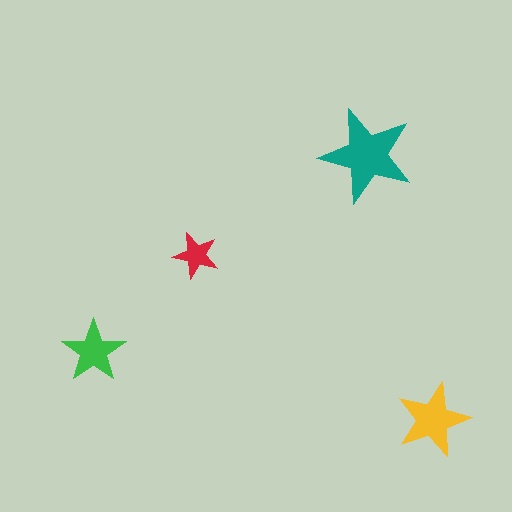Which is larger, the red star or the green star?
The green one.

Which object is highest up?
The teal star is topmost.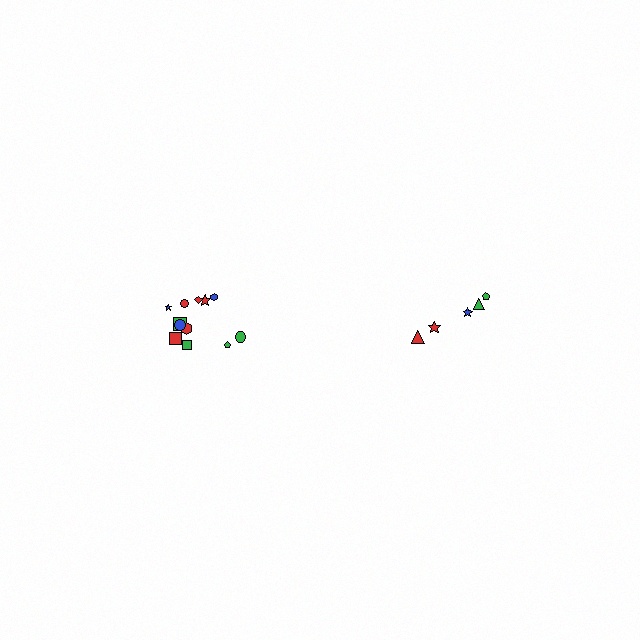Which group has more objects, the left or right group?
The left group.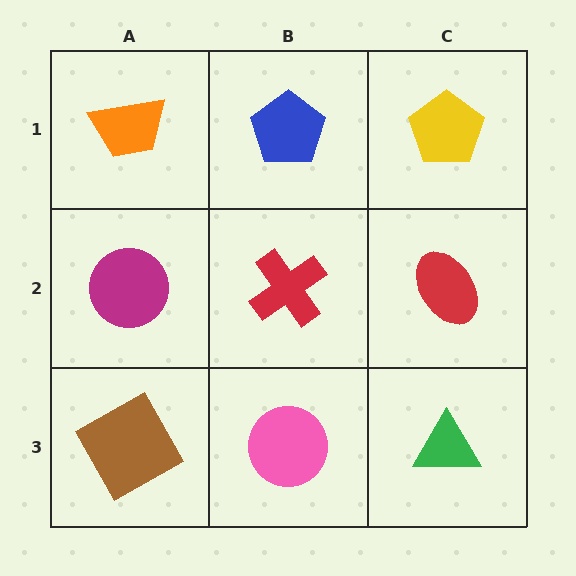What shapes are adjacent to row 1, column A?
A magenta circle (row 2, column A), a blue pentagon (row 1, column B).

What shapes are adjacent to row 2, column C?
A yellow pentagon (row 1, column C), a green triangle (row 3, column C), a red cross (row 2, column B).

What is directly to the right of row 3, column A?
A pink circle.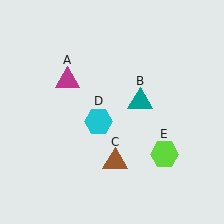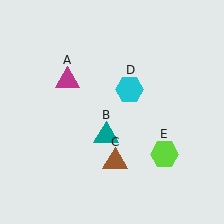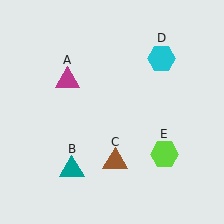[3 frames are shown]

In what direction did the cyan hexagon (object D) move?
The cyan hexagon (object D) moved up and to the right.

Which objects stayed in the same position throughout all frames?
Magenta triangle (object A) and brown triangle (object C) and lime hexagon (object E) remained stationary.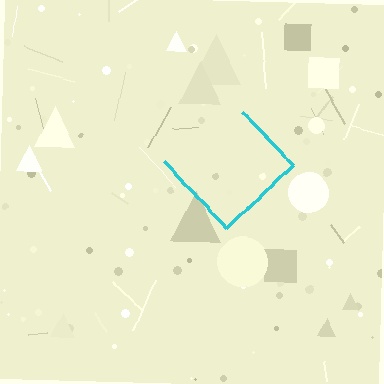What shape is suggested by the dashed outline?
The dashed outline suggests a diamond.